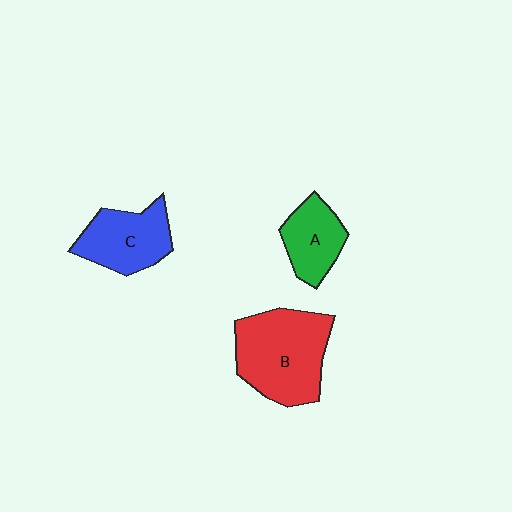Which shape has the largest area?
Shape B (red).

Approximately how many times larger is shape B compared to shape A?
Approximately 1.9 times.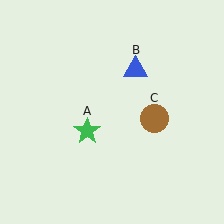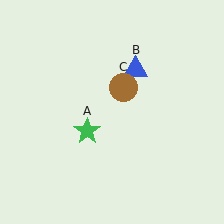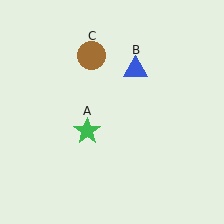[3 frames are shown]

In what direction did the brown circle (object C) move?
The brown circle (object C) moved up and to the left.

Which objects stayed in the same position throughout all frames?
Green star (object A) and blue triangle (object B) remained stationary.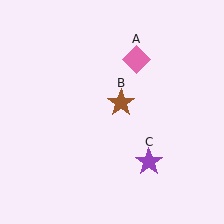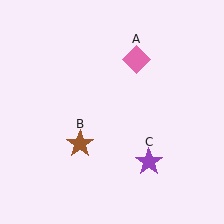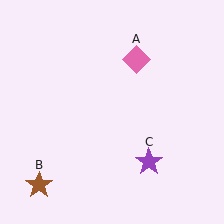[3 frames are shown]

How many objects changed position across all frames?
1 object changed position: brown star (object B).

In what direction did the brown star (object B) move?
The brown star (object B) moved down and to the left.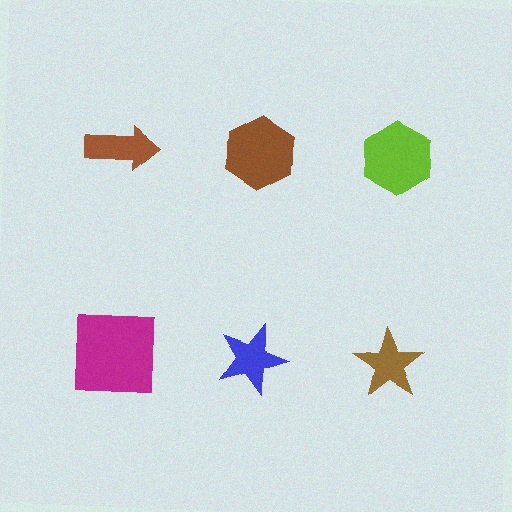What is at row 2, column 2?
A blue star.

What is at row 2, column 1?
A magenta square.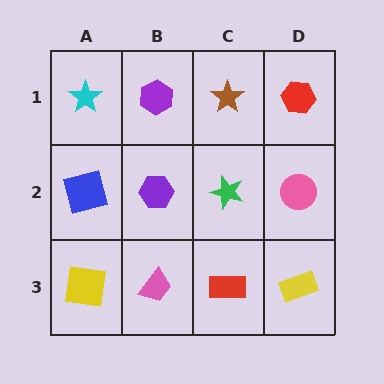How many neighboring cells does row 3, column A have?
2.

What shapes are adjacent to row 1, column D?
A pink circle (row 2, column D), a brown star (row 1, column C).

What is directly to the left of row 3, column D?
A red rectangle.